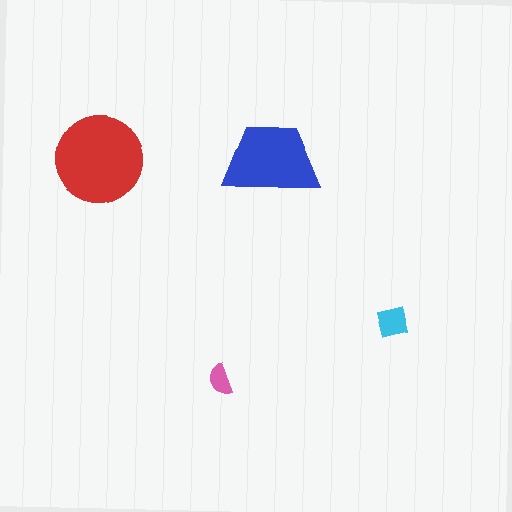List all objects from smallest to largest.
The pink semicircle, the cyan square, the blue trapezoid, the red circle.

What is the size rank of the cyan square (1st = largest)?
3rd.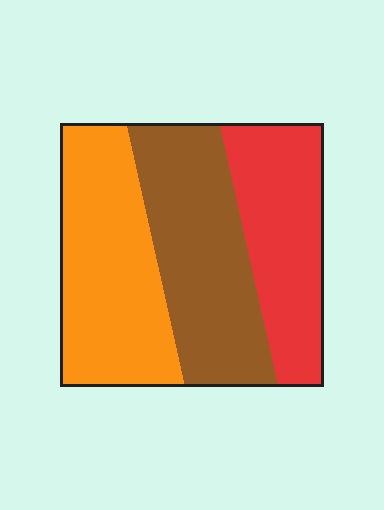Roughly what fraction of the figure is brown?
Brown covers about 35% of the figure.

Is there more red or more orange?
Orange.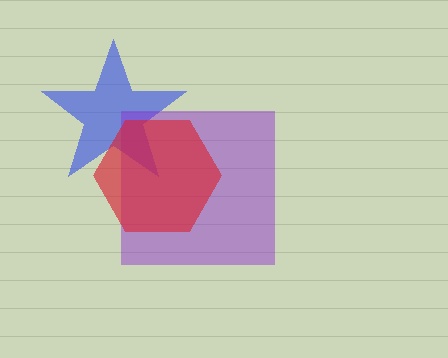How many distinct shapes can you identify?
There are 3 distinct shapes: a blue star, a purple square, a red hexagon.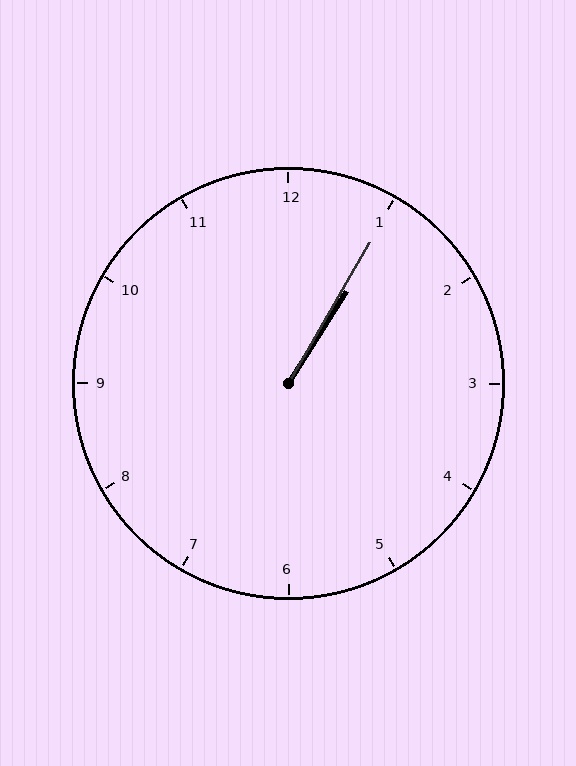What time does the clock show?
1:05.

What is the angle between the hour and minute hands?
Approximately 2 degrees.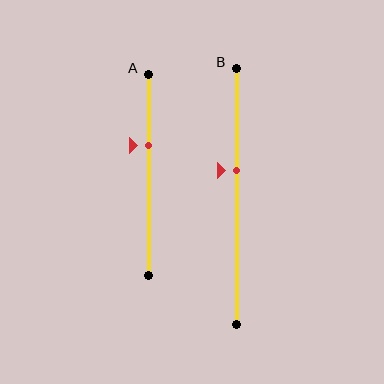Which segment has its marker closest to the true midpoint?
Segment B has its marker closest to the true midpoint.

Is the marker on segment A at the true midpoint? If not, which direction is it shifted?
No, the marker on segment A is shifted upward by about 15% of the segment length.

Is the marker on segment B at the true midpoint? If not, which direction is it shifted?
No, the marker on segment B is shifted upward by about 10% of the segment length.